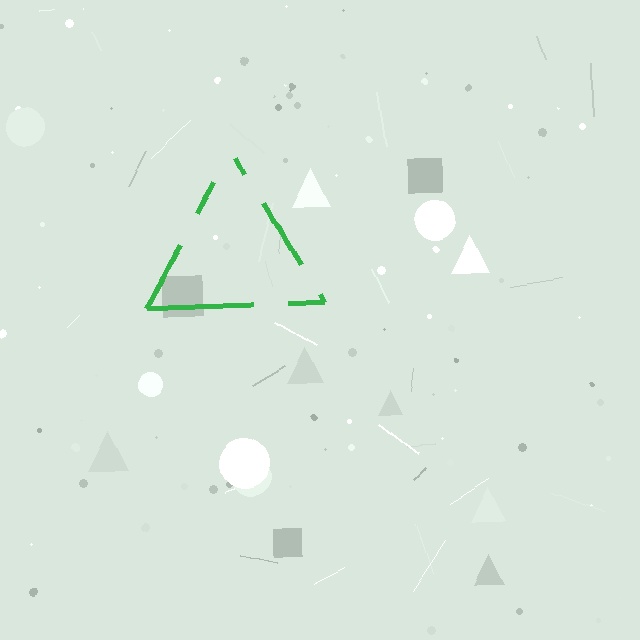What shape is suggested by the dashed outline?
The dashed outline suggests a triangle.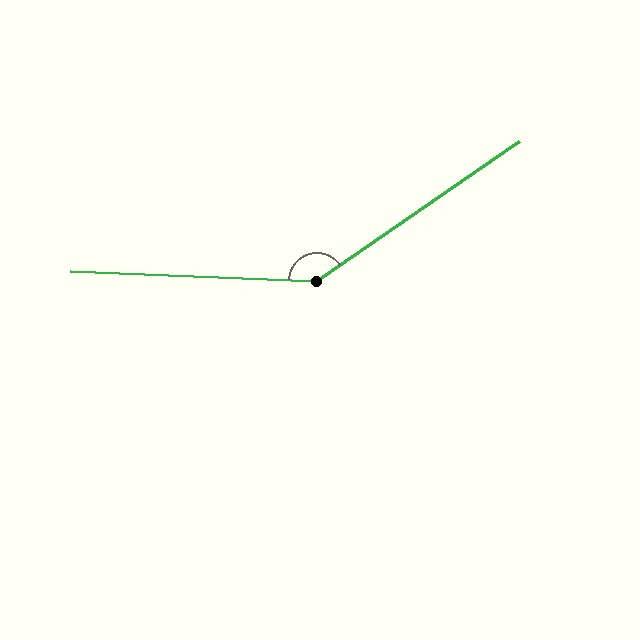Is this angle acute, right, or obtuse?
It is obtuse.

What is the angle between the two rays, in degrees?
Approximately 143 degrees.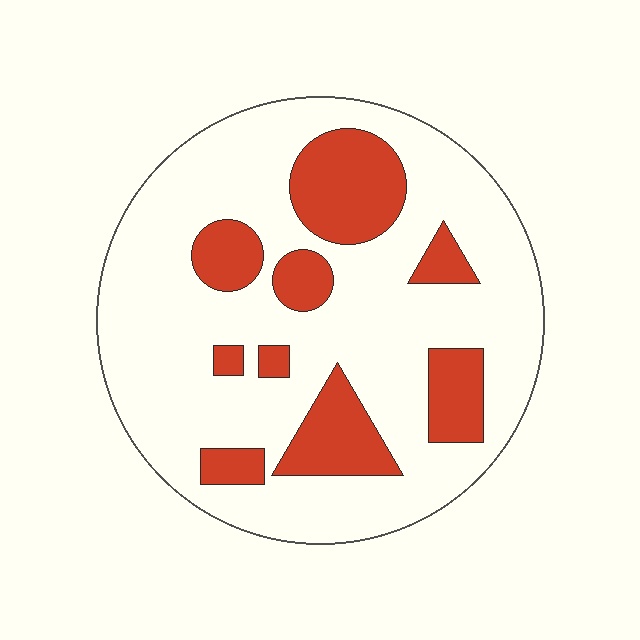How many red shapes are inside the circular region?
9.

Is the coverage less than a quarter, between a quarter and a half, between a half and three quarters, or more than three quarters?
Less than a quarter.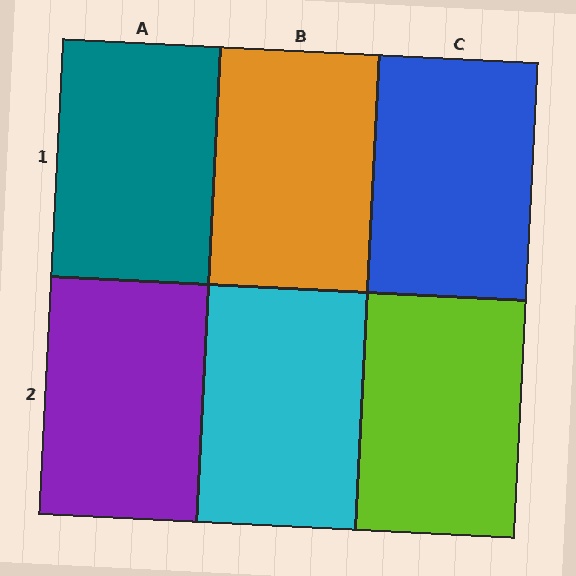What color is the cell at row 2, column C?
Lime.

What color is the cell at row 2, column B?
Cyan.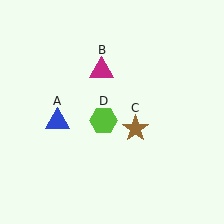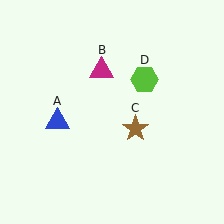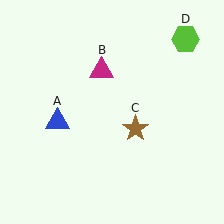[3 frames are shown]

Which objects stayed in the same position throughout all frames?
Blue triangle (object A) and magenta triangle (object B) and brown star (object C) remained stationary.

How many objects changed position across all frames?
1 object changed position: lime hexagon (object D).